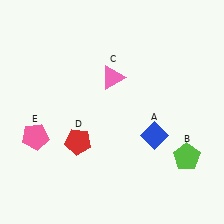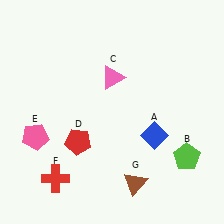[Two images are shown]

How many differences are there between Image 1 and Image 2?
There are 2 differences between the two images.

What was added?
A red cross (F), a brown triangle (G) were added in Image 2.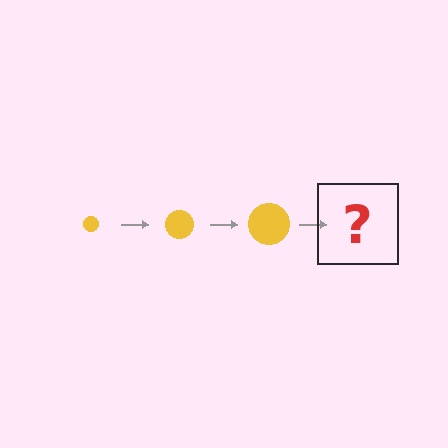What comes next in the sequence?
The next element should be a yellow circle, larger than the previous one.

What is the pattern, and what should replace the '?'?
The pattern is that the circle gets progressively larger each step. The '?' should be a yellow circle, larger than the previous one.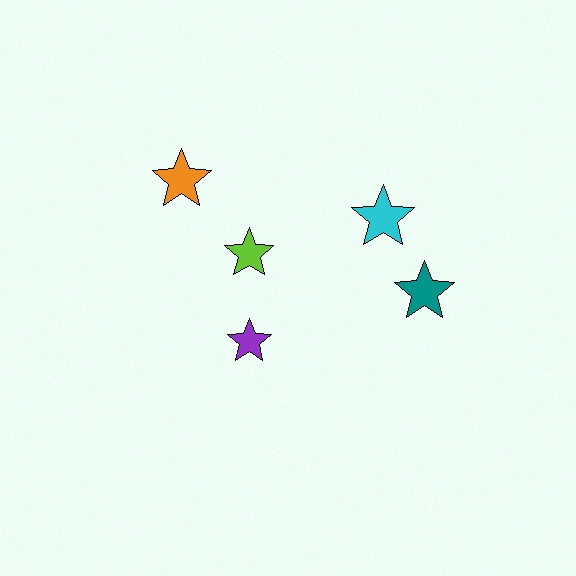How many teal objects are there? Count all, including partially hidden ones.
There is 1 teal object.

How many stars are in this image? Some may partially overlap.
There are 5 stars.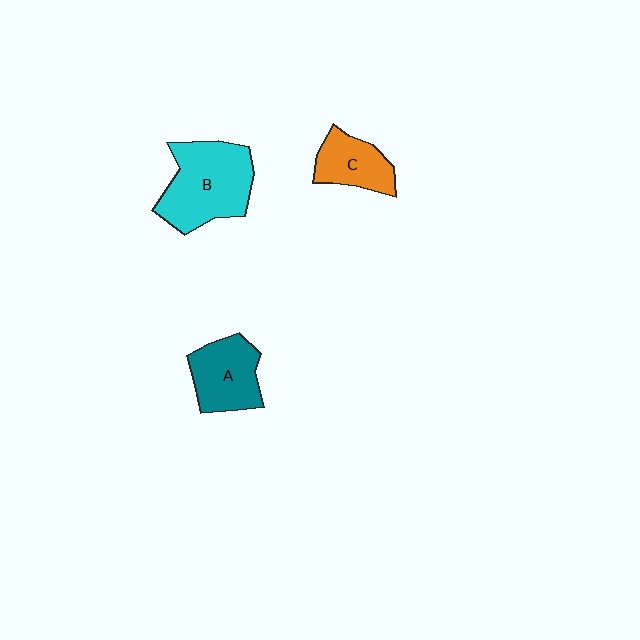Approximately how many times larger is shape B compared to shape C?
Approximately 1.8 times.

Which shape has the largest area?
Shape B (cyan).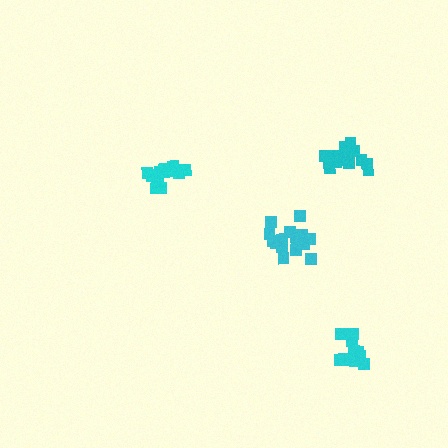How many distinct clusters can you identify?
There are 4 distinct clusters.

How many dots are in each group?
Group 1: 16 dots, Group 2: 15 dots, Group 3: 13 dots, Group 4: 15 dots (59 total).